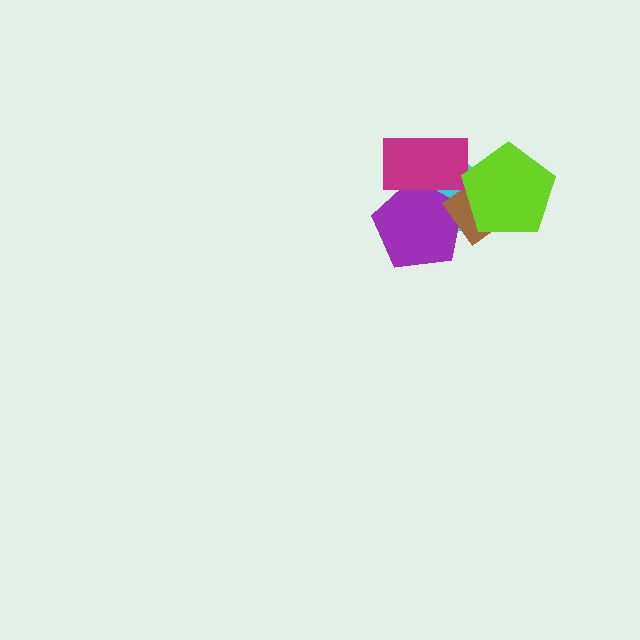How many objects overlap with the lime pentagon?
2 objects overlap with the lime pentagon.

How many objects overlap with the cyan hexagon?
4 objects overlap with the cyan hexagon.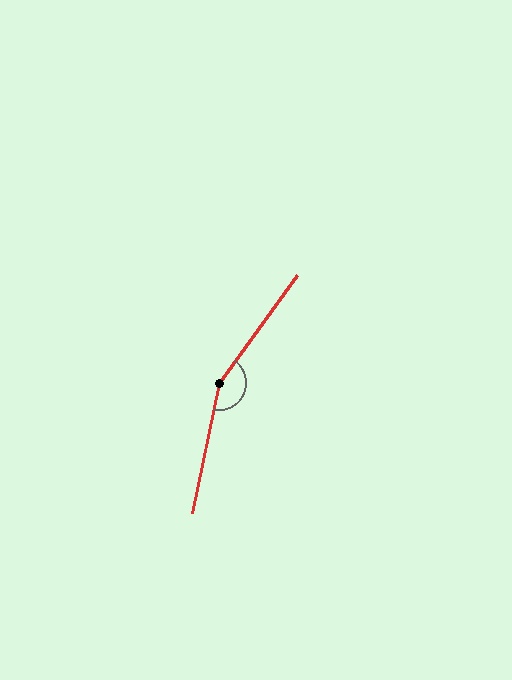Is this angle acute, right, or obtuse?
It is obtuse.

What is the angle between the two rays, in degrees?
Approximately 156 degrees.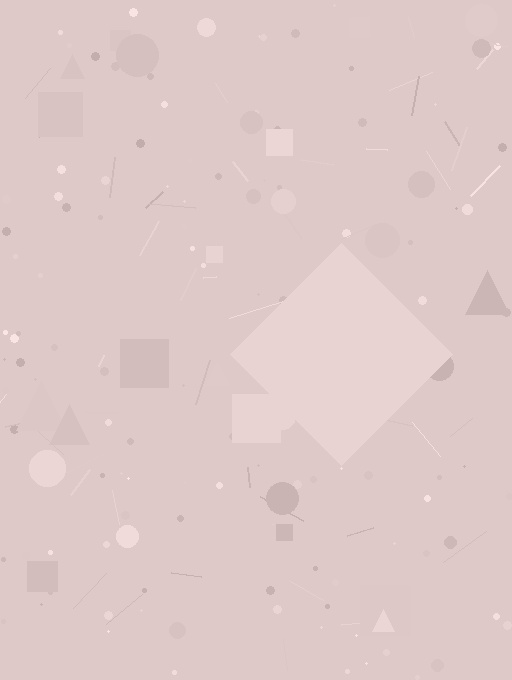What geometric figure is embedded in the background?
A diamond is embedded in the background.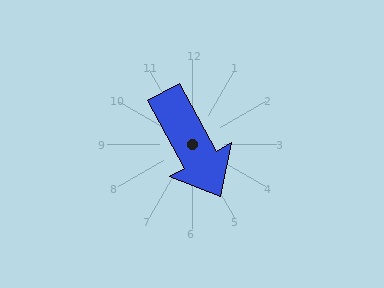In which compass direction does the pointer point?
Southeast.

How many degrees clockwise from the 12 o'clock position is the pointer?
Approximately 151 degrees.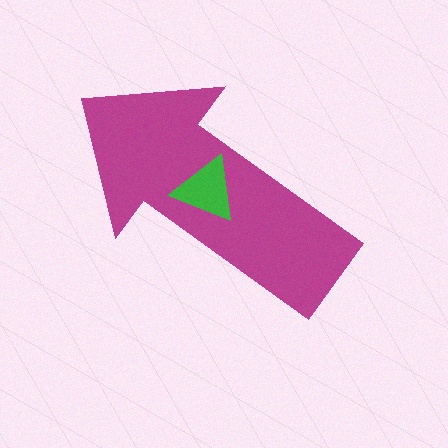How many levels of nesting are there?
2.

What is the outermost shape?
The magenta arrow.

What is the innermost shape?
The green triangle.